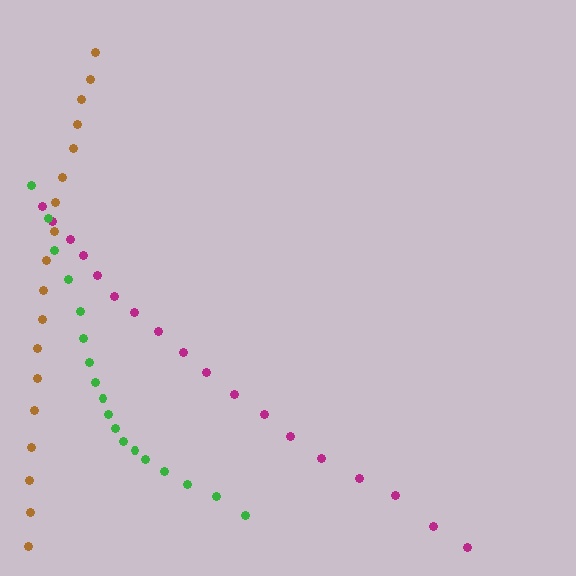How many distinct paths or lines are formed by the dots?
There are 3 distinct paths.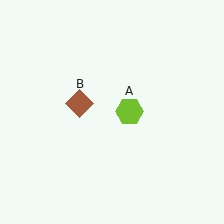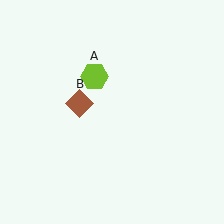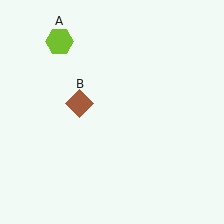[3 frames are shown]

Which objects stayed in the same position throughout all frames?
Brown diamond (object B) remained stationary.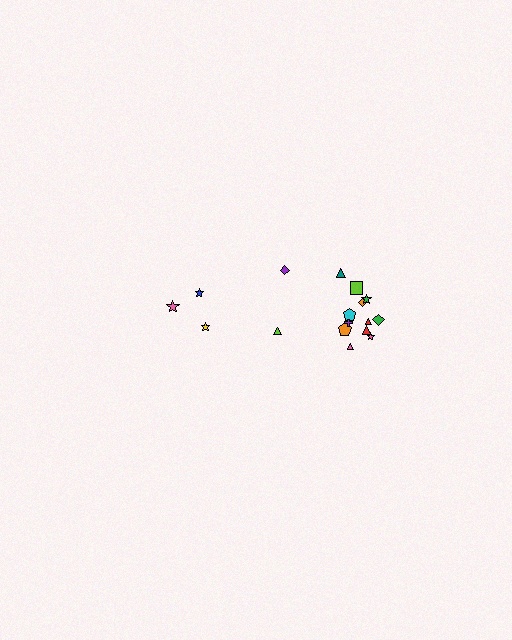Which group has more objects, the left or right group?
The right group.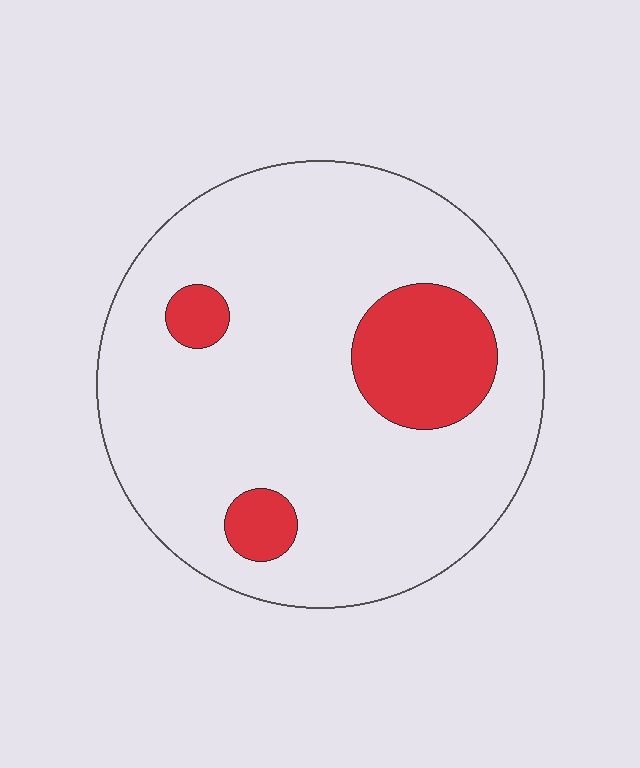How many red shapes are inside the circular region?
3.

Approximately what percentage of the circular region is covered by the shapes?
Approximately 15%.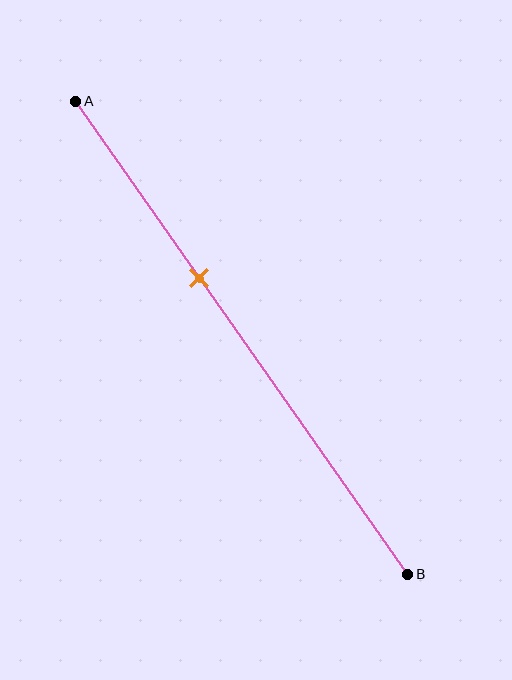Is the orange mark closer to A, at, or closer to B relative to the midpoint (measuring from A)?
The orange mark is closer to point A than the midpoint of segment AB.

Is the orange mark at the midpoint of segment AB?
No, the mark is at about 35% from A, not at the 50% midpoint.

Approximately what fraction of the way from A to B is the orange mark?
The orange mark is approximately 35% of the way from A to B.